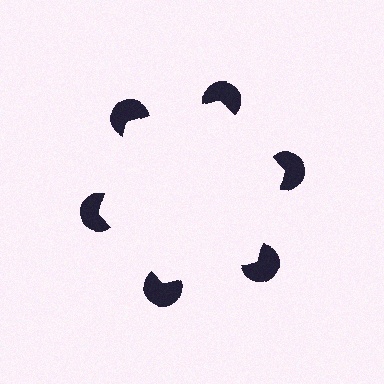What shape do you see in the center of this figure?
An illusory hexagon — its edges are inferred from the aligned wedge cuts in the pac-man discs, not physically drawn.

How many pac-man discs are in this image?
There are 6 — one at each vertex of the illusory hexagon.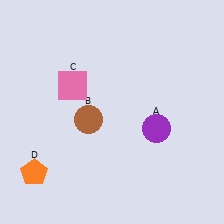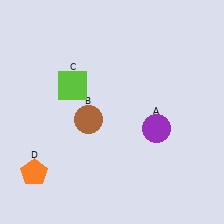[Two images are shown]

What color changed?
The square (C) changed from pink in Image 1 to lime in Image 2.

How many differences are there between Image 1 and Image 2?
There is 1 difference between the two images.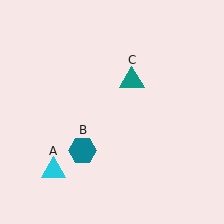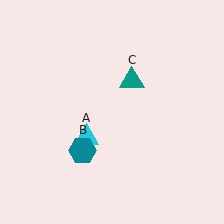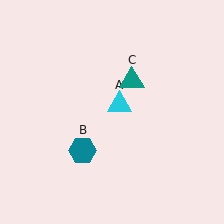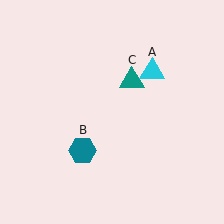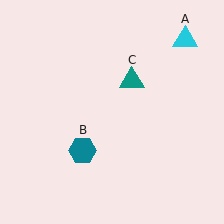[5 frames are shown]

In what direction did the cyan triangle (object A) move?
The cyan triangle (object A) moved up and to the right.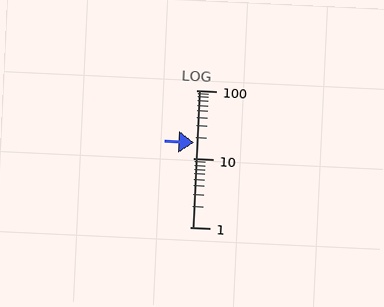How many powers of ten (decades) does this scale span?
The scale spans 2 decades, from 1 to 100.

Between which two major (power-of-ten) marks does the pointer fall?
The pointer is between 10 and 100.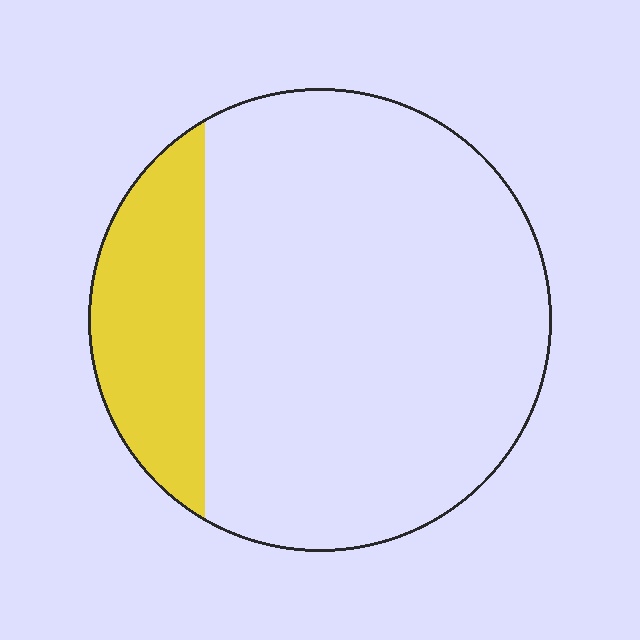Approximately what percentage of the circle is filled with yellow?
Approximately 20%.